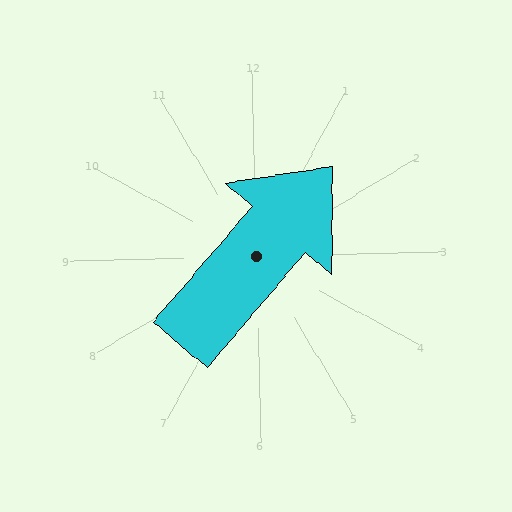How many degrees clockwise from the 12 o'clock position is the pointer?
Approximately 42 degrees.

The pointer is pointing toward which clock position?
Roughly 1 o'clock.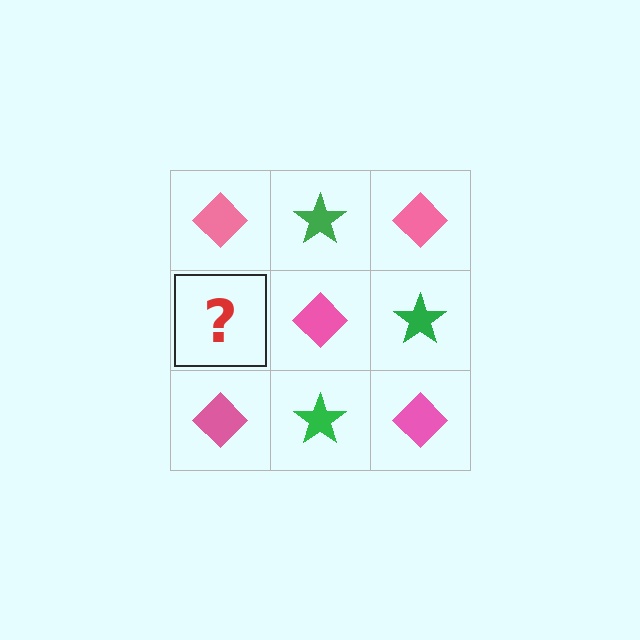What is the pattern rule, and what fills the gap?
The rule is that it alternates pink diamond and green star in a checkerboard pattern. The gap should be filled with a green star.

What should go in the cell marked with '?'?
The missing cell should contain a green star.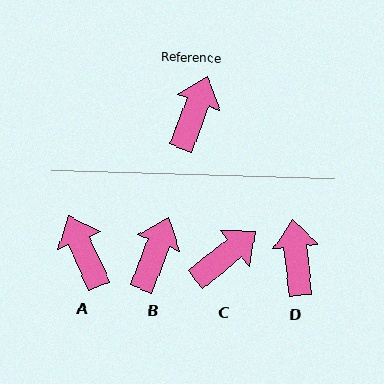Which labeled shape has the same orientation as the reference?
B.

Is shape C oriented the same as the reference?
No, it is off by about 30 degrees.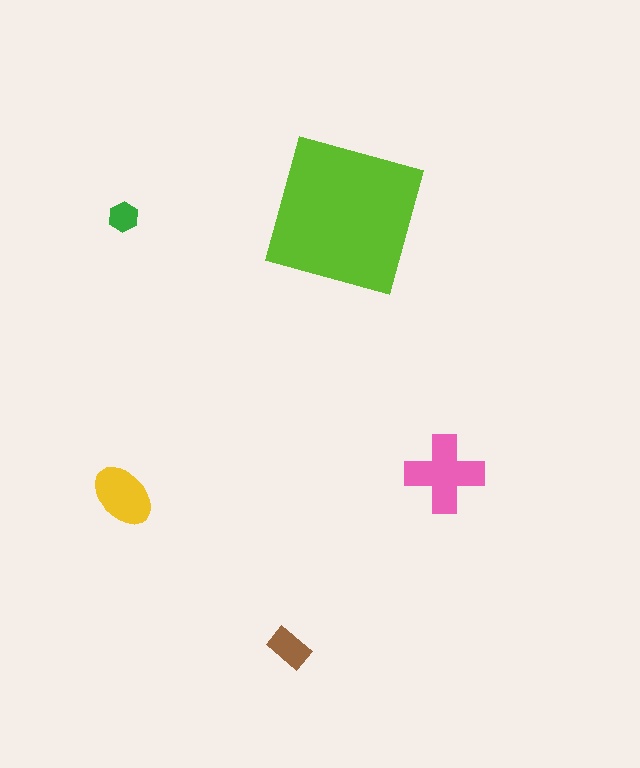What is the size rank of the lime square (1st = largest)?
1st.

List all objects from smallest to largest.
The green hexagon, the brown rectangle, the yellow ellipse, the pink cross, the lime square.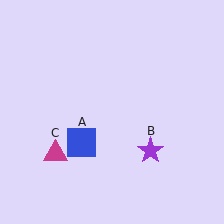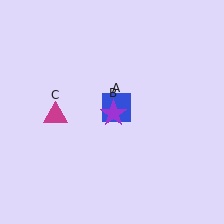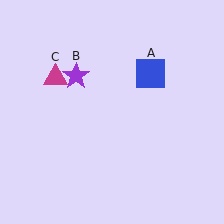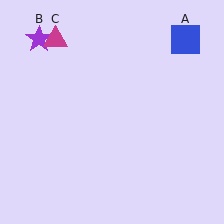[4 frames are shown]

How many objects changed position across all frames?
3 objects changed position: blue square (object A), purple star (object B), magenta triangle (object C).